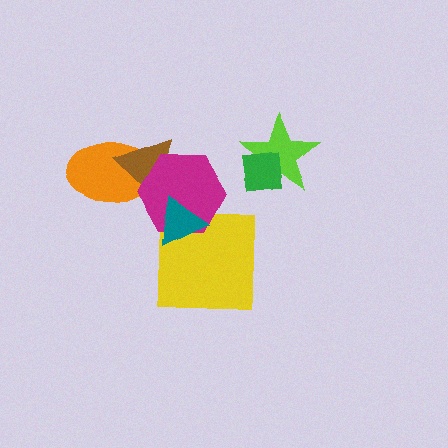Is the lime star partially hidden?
Yes, it is partially covered by another shape.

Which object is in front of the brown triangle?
The magenta hexagon is in front of the brown triangle.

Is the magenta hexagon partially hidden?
Yes, it is partially covered by another shape.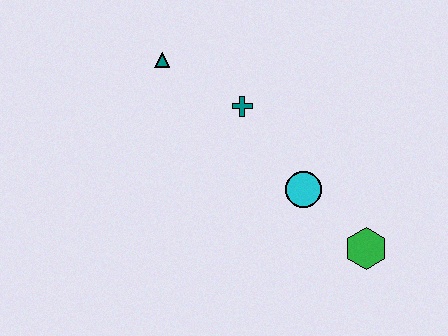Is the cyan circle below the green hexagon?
No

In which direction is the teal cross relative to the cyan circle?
The teal cross is above the cyan circle.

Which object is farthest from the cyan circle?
The teal triangle is farthest from the cyan circle.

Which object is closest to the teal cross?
The teal triangle is closest to the teal cross.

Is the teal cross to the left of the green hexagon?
Yes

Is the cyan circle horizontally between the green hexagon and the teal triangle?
Yes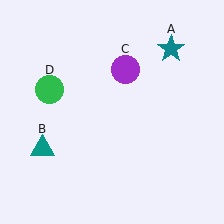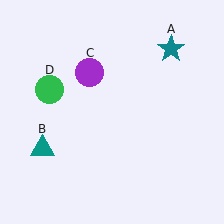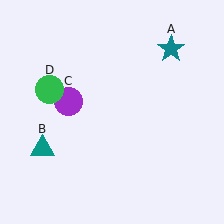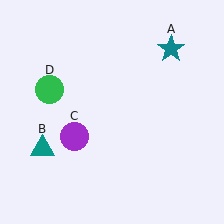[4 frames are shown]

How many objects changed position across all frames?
1 object changed position: purple circle (object C).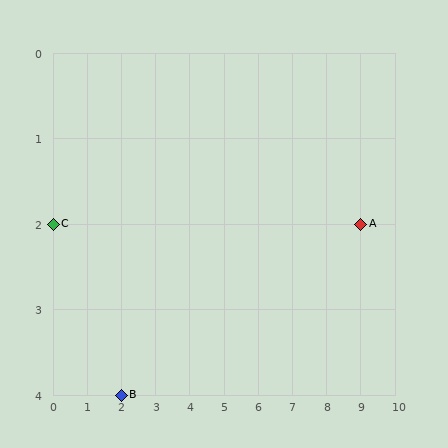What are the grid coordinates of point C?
Point C is at grid coordinates (0, 2).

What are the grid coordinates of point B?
Point B is at grid coordinates (2, 4).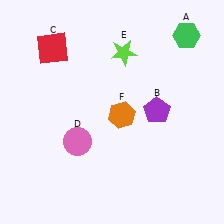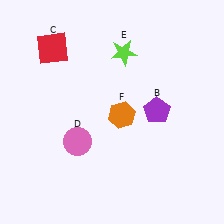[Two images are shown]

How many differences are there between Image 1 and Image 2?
There is 1 difference between the two images.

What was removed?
The green hexagon (A) was removed in Image 2.